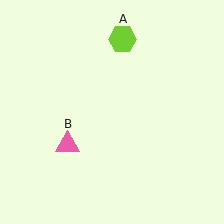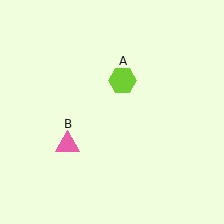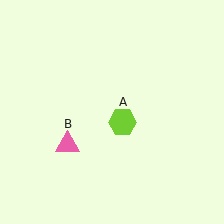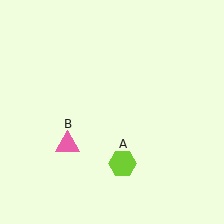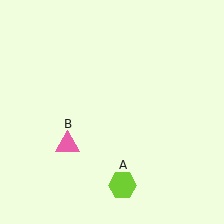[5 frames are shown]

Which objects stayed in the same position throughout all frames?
Pink triangle (object B) remained stationary.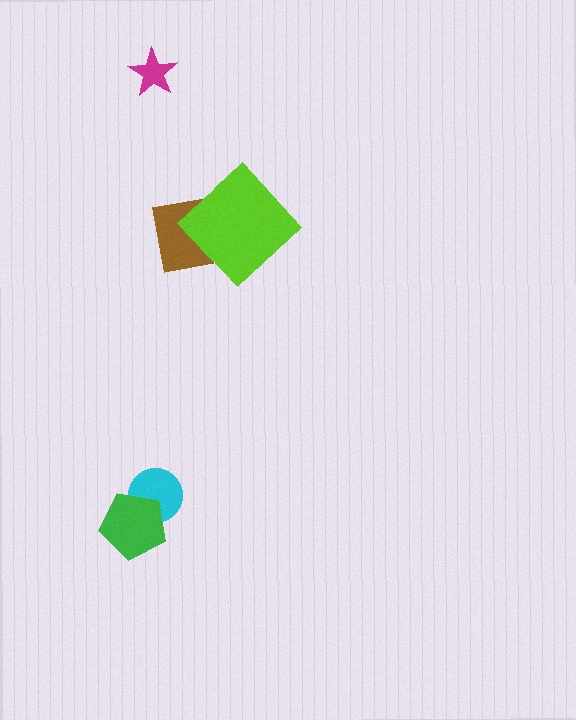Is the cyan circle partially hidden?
Yes, it is partially covered by another shape.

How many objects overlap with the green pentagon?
1 object overlaps with the green pentagon.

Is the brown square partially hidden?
Yes, it is partially covered by another shape.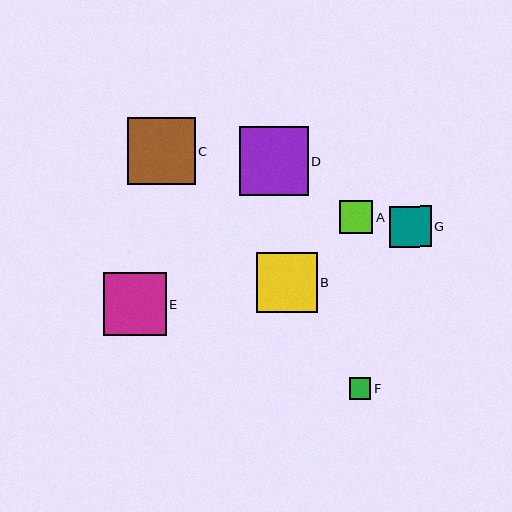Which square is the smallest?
Square F is the smallest with a size of approximately 22 pixels.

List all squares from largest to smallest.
From largest to smallest: D, C, E, B, G, A, F.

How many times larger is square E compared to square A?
Square E is approximately 1.9 times the size of square A.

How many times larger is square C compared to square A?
Square C is approximately 2.1 times the size of square A.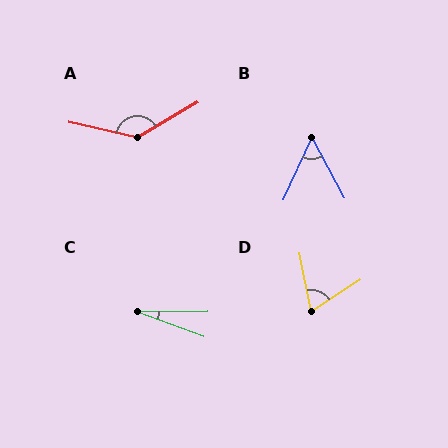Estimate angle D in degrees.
Approximately 67 degrees.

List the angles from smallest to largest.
C (21°), B (53°), D (67°), A (137°).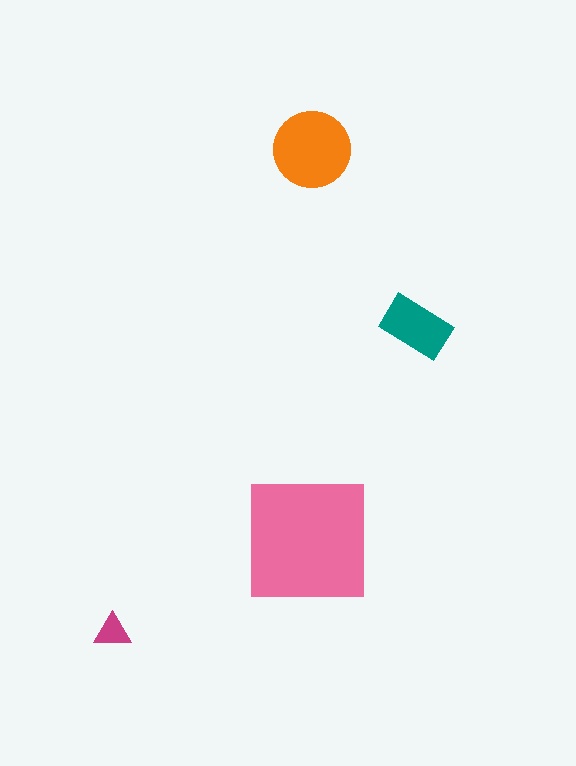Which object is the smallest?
The magenta triangle.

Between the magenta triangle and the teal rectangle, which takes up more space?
The teal rectangle.